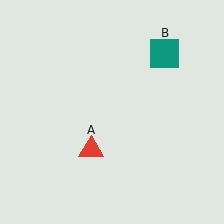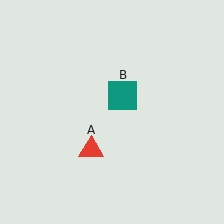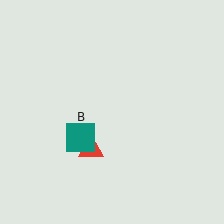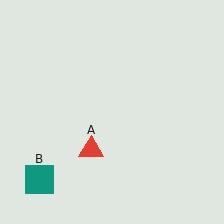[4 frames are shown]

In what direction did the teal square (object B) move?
The teal square (object B) moved down and to the left.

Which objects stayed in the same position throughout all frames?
Red triangle (object A) remained stationary.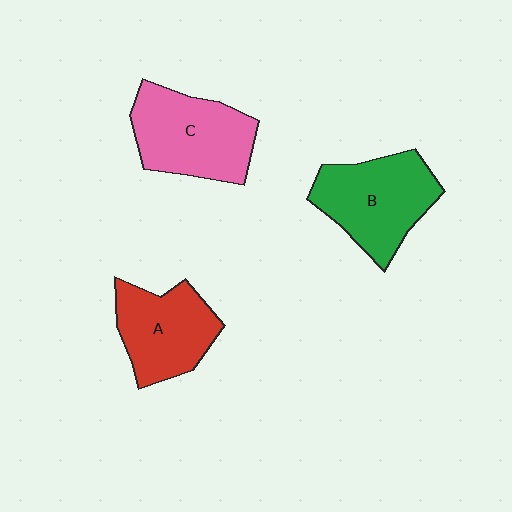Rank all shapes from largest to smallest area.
From largest to smallest: C (pink), B (green), A (red).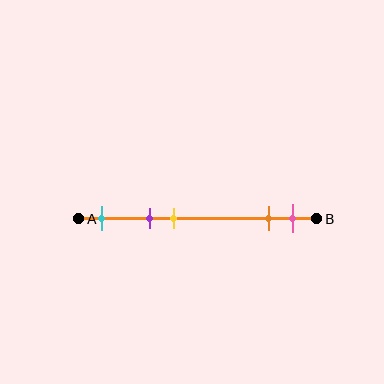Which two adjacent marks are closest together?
The orange and pink marks are the closest adjacent pair.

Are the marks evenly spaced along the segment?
No, the marks are not evenly spaced.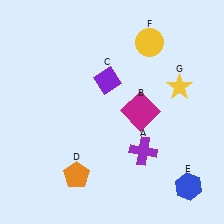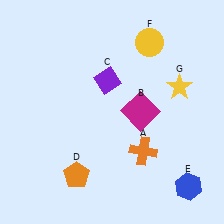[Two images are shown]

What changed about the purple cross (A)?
In Image 1, A is purple. In Image 2, it changed to orange.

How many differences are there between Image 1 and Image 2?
There is 1 difference between the two images.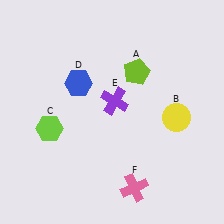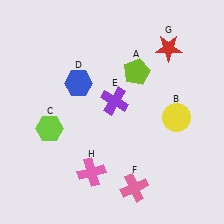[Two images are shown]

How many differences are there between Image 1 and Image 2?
There are 2 differences between the two images.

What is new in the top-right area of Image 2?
A red star (G) was added in the top-right area of Image 2.